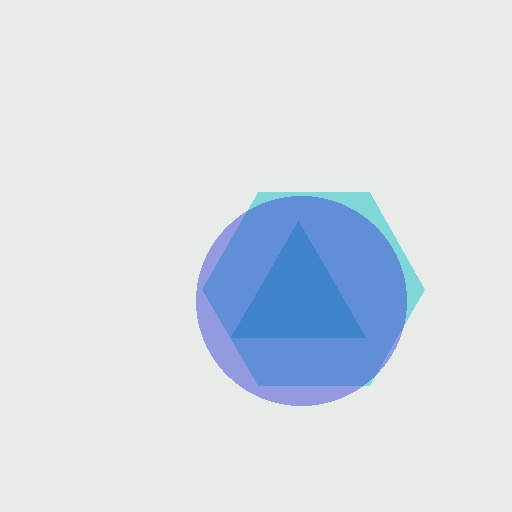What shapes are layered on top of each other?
The layered shapes are: a teal triangle, a cyan hexagon, a blue circle.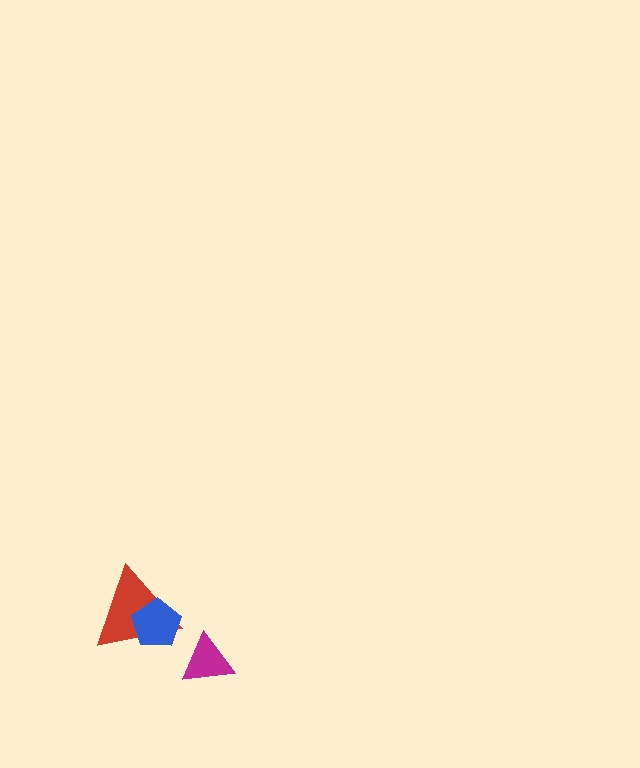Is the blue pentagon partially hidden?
No, no other shape covers it.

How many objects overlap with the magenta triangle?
0 objects overlap with the magenta triangle.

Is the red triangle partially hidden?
Yes, it is partially covered by another shape.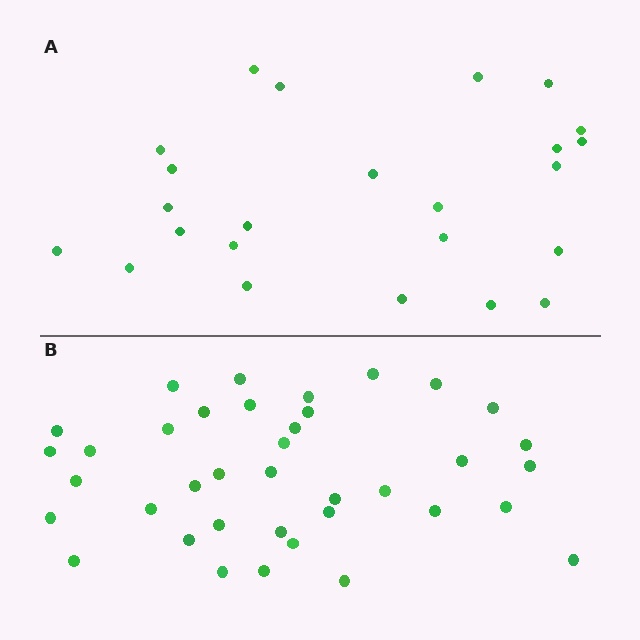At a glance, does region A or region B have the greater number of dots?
Region B (the bottom region) has more dots.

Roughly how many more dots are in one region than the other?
Region B has approximately 15 more dots than region A.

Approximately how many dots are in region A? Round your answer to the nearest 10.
About 20 dots. (The exact count is 24, which rounds to 20.)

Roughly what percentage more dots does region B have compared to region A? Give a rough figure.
About 60% more.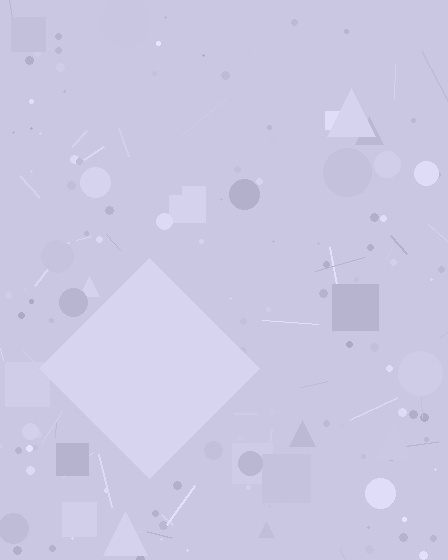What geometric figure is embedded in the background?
A diamond is embedded in the background.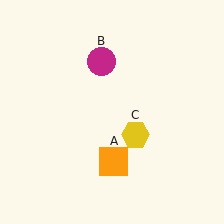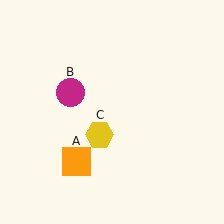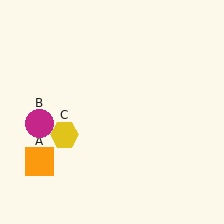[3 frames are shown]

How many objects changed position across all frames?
3 objects changed position: orange square (object A), magenta circle (object B), yellow hexagon (object C).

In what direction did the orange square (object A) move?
The orange square (object A) moved left.